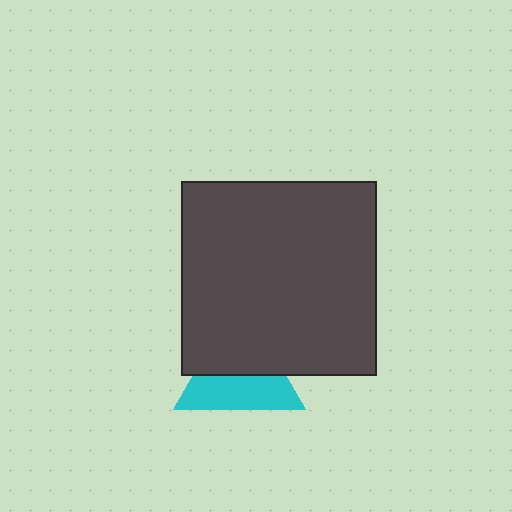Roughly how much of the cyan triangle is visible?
About half of it is visible (roughly 50%).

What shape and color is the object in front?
The object in front is a dark gray square.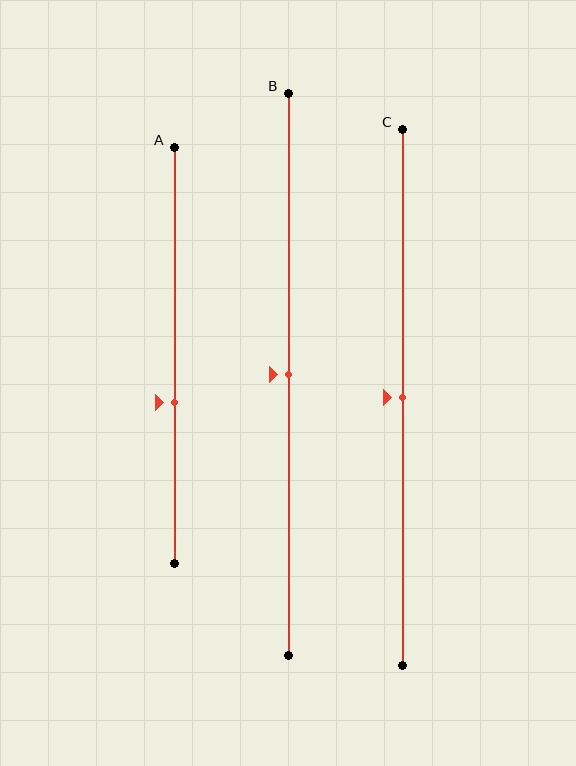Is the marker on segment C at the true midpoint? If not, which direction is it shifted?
Yes, the marker on segment C is at the true midpoint.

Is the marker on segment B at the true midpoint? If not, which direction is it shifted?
Yes, the marker on segment B is at the true midpoint.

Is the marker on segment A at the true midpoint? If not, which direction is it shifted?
No, the marker on segment A is shifted downward by about 11% of the segment length.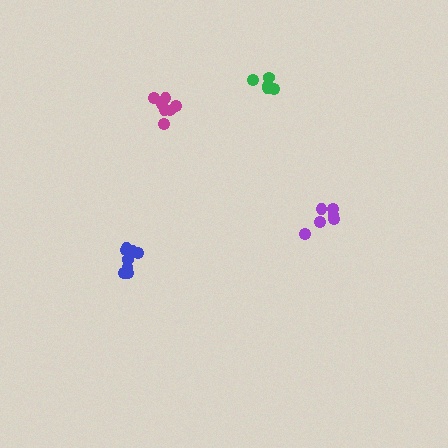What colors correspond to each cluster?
The clusters are colored: magenta, green, blue, purple.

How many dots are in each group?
Group 1: 7 dots, Group 2: 5 dots, Group 3: 8 dots, Group 4: 6 dots (26 total).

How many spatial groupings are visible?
There are 4 spatial groupings.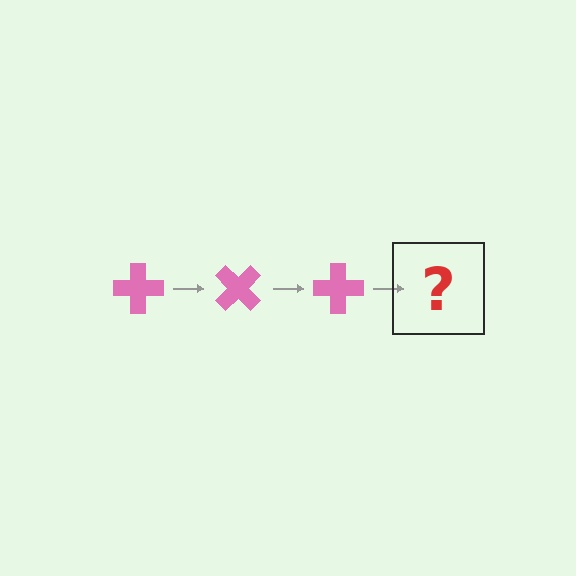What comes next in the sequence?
The next element should be a pink cross rotated 135 degrees.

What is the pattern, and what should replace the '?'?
The pattern is that the cross rotates 45 degrees each step. The '?' should be a pink cross rotated 135 degrees.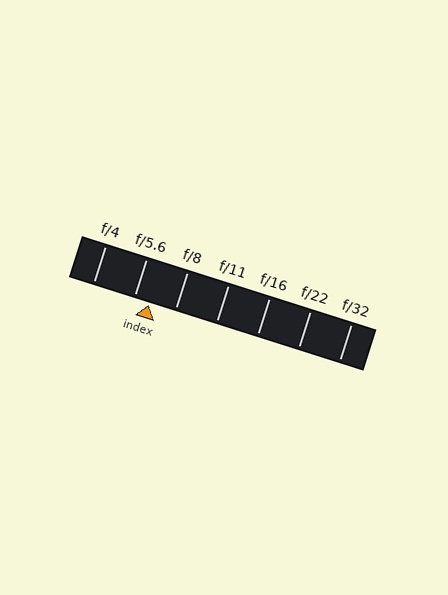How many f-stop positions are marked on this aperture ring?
There are 7 f-stop positions marked.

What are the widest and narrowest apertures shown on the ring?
The widest aperture shown is f/4 and the narrowest is f/32.